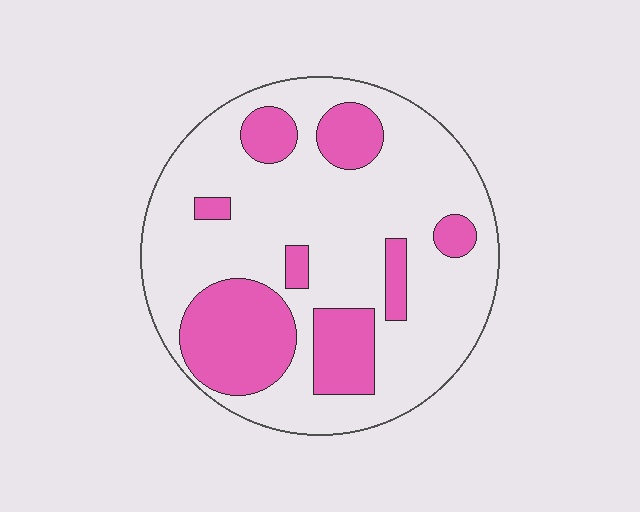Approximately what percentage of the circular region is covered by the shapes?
Approximately 25%.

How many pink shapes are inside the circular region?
8.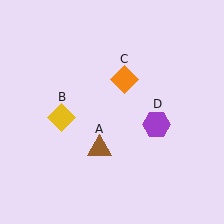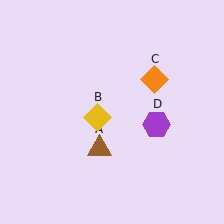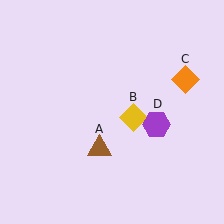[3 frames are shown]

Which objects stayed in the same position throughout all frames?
Brown triangle (object A) and purple hexagon (object D) remained stationary.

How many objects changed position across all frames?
2 objects changed position: yellow diamond (object B), orange diamond (object C).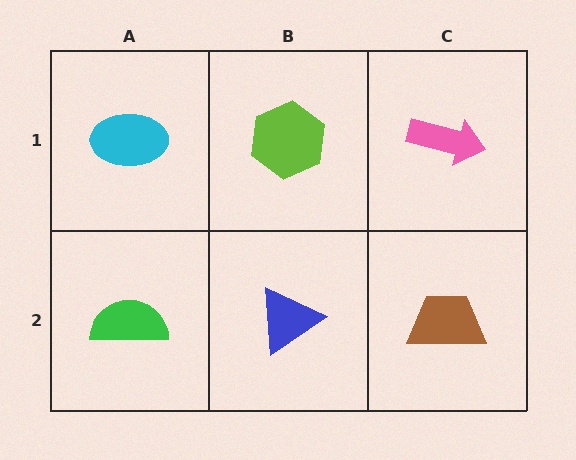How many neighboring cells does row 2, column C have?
2.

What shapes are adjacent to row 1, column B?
A blue triangle (row 2, column B), a cyan ellipse (row 1, column A), a pink arrow (row 1, column C).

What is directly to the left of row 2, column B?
A green semicircle.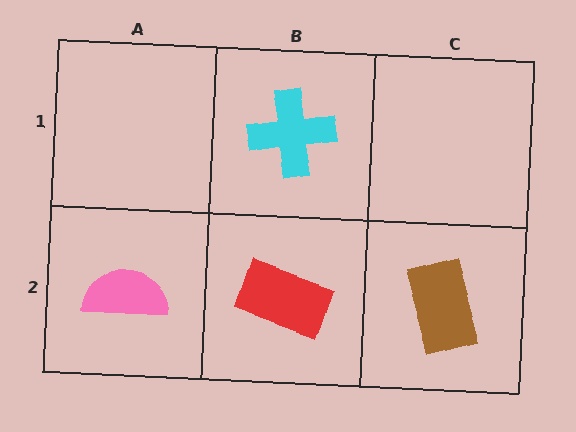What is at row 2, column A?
A pink semicircle.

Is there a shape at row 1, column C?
No, that cell is empty.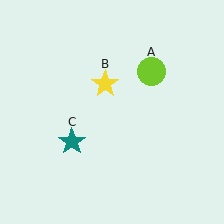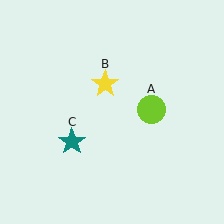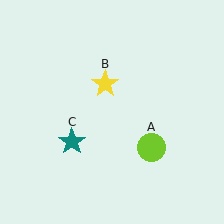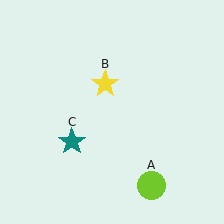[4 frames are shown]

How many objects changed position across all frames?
1 object changed position: lime circle (object A).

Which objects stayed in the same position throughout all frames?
Yellow star (object B) and teal star (object C) remained stationary.